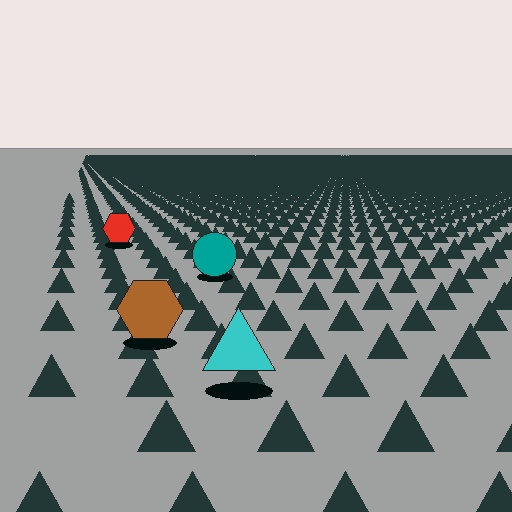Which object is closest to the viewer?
The cyan triangle is closest. The texture marks near it are larger and more spread out.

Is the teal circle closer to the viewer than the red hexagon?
Yes. The teal circle is closer — you can tell from the texture gradient: the ground texture is coarser near it.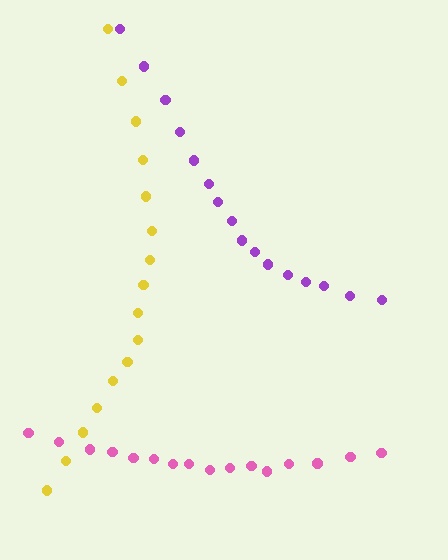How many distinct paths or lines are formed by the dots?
There are 3 distinct paths.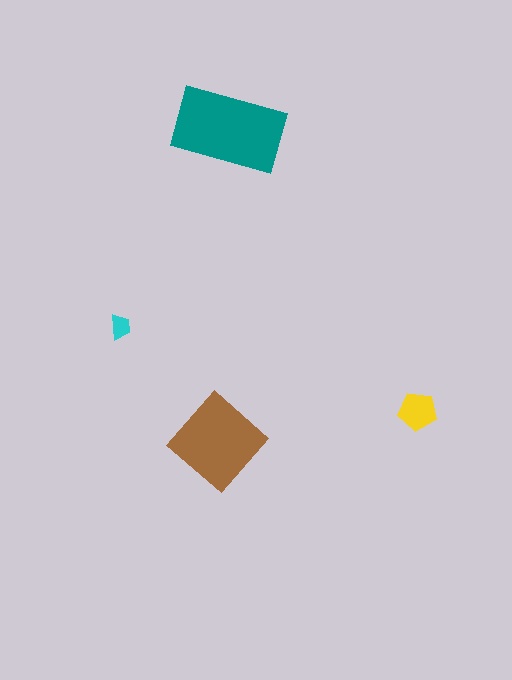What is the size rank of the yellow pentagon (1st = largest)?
3rd.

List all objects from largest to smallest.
The teal rectangle, the brown diamond, the yellow pentagon, the cyan trapezoid.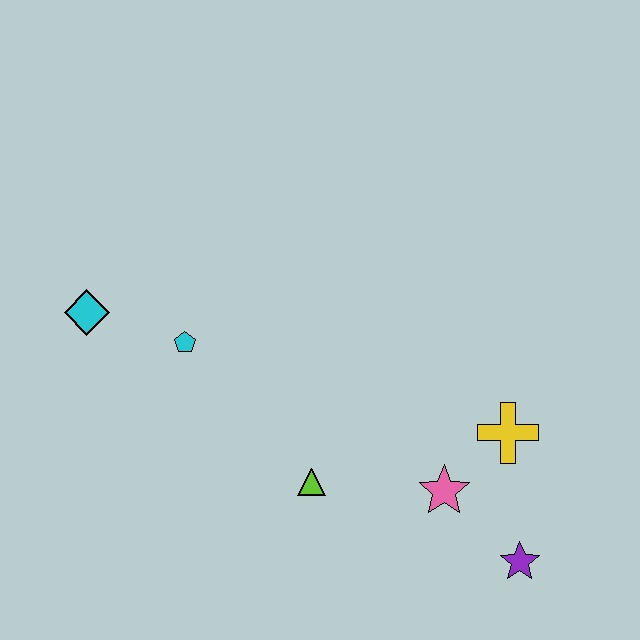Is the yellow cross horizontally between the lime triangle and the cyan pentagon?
No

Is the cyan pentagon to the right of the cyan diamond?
Yes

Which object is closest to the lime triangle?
The pink star is closest to the lime triangle.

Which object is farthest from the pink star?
The cyan diamond is farthest from the pink star.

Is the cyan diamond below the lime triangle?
No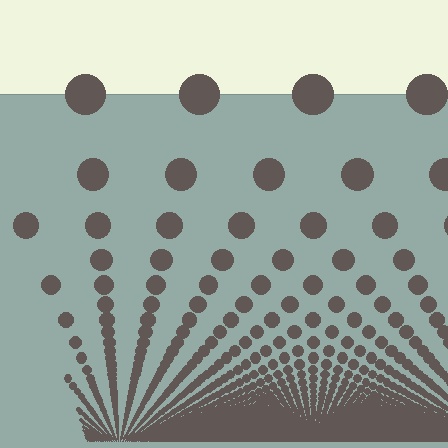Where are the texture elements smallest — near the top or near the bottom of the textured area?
Near the bottom.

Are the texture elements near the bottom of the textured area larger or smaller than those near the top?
Smaller. The gradient is inverted — elements near the bottom are smaller and denser.